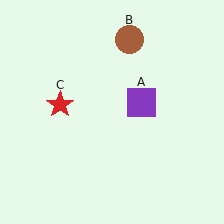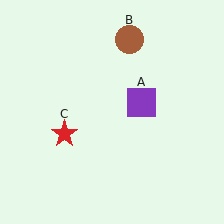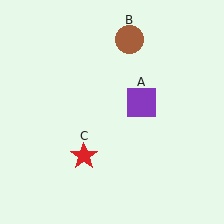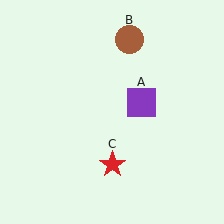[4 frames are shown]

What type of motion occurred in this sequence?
The red star (object C) rotated counterclockwise around the center of the scene.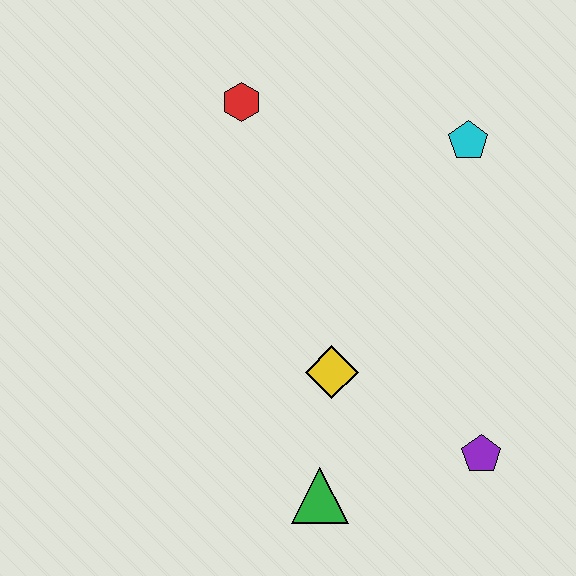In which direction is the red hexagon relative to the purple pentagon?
The red hexagon is above the purple pentagon.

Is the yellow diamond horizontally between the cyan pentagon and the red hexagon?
Yes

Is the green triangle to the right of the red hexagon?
Yes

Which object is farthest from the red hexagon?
The purple pentagon is farthest from the red hexagon.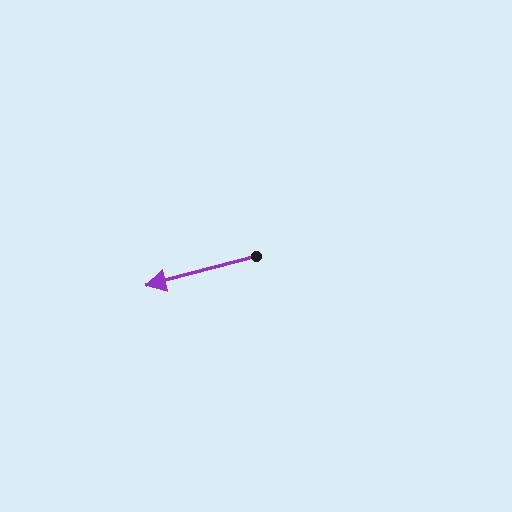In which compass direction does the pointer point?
West.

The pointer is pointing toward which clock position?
Roughly 9 o'clock.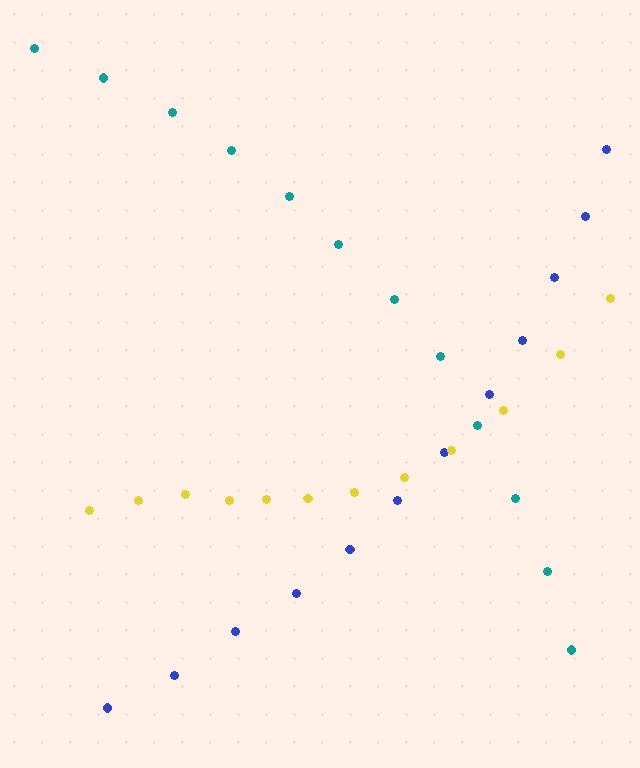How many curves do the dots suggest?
There are 3 distinct paths.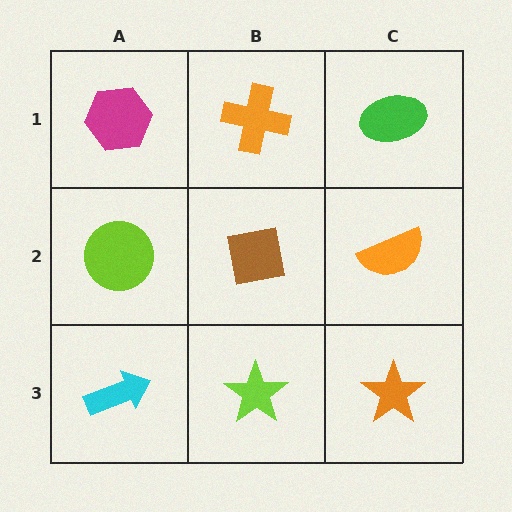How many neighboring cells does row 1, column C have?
2.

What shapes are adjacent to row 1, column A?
A lime circle (row 2, column A), an orange cross (row 1, column B).